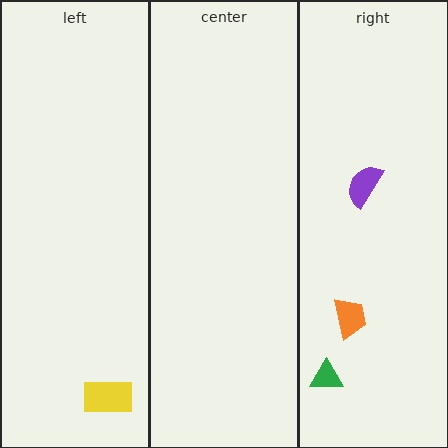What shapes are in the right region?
The purple semicircle, the orange trapezoid, the green triangle.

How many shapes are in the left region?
1.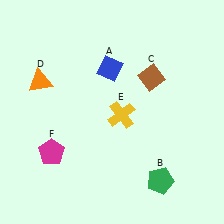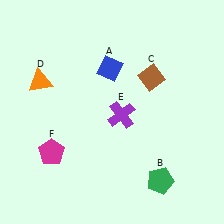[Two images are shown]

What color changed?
The cross (E) changed from yellow in Image 1 to purple in Image 2.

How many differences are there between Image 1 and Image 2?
There is 1 difference between the two images.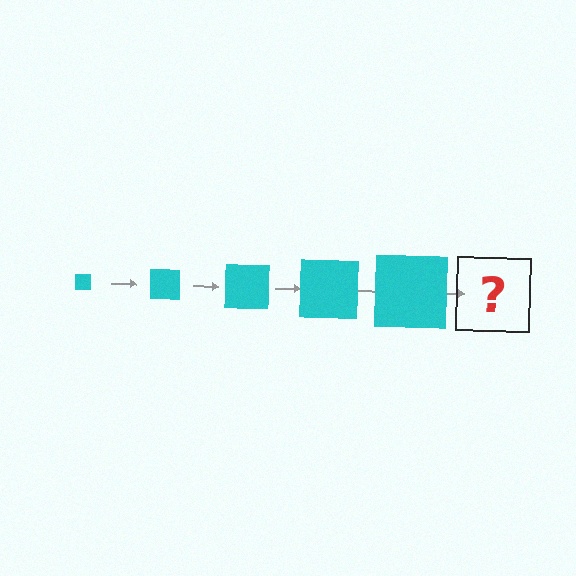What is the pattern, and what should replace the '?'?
The pattern is that the square gets progressively larger each step. The '?' should be a cyan square, larger than the previous one.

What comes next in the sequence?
The next element should be a cyan square, larger than the previous one.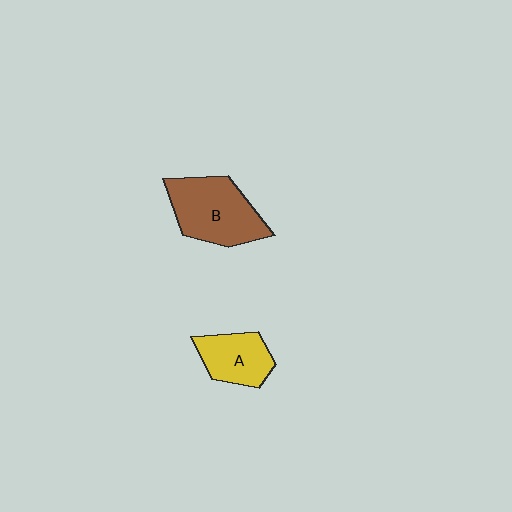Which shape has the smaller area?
Shape A (yellow).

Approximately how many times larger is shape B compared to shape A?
Approximately 1.5 times.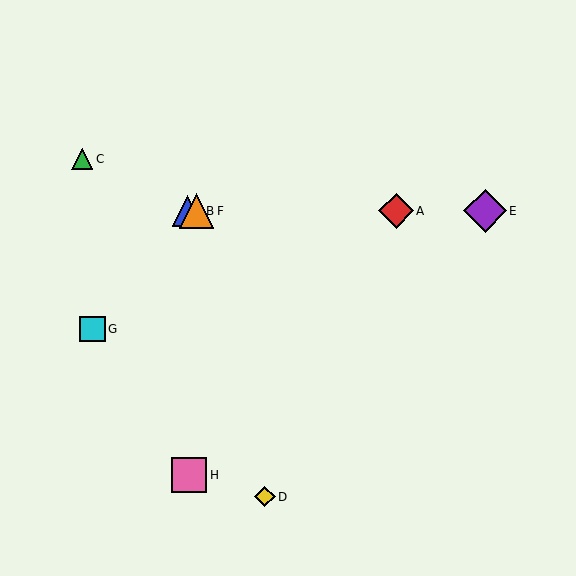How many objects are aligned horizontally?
4 objects (A, B, E, F) are aligned horizontally.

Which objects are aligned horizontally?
Objects A, B, E, F are aligned horizontally.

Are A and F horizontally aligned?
Yes, both are at y≈211.